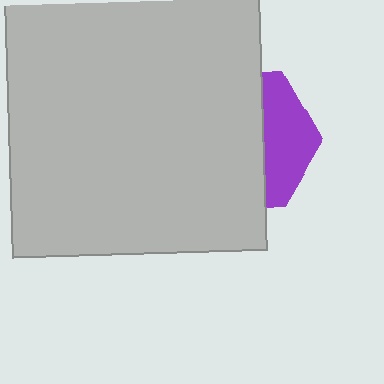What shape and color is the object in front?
The object in front is a light gray square.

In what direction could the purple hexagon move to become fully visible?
The purple hexagon could move right. That would shift it out from behind the light gray square entirely.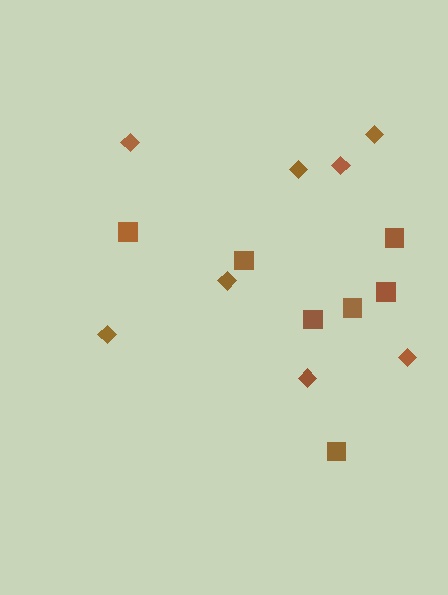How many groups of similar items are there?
There are 2 groups: one group of diamonds (8) and one group of squares (7).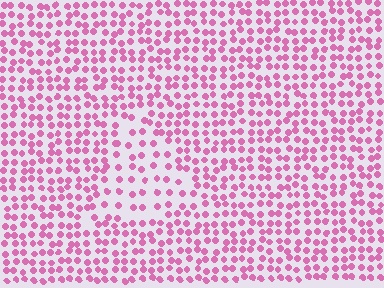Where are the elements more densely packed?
The elements are more densely packed outside the triangle boundary.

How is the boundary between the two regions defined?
The boundary is defined by a change in element density (approximately 1.9x ratio). All elements are the same color, size, and shape.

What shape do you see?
I see a triangle.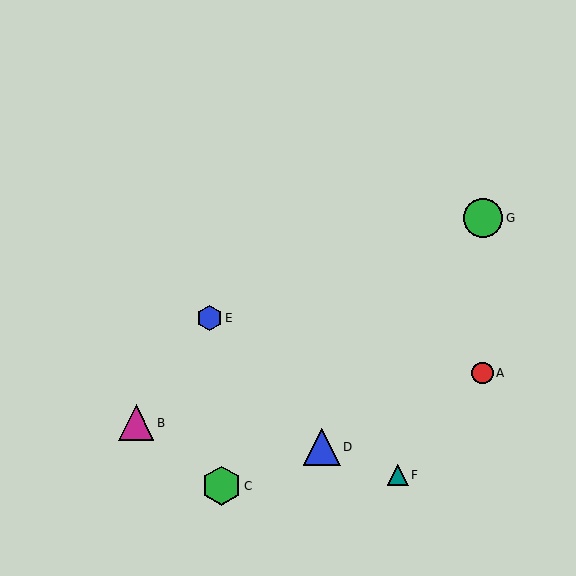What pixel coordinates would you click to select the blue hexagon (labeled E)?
Click at (210, 318) to select the blue hexagon E.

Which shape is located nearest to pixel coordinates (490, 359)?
The red circle (labeled A) at (482, 373) is nearest to that location.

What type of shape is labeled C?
Shape C is a green hexagon.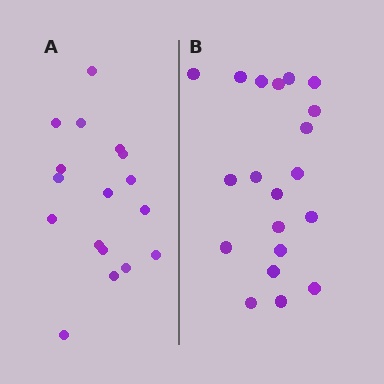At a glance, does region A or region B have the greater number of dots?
Region B (the right region) has more dots.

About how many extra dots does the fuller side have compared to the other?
Region B has just a few more — roughly 2 or 3 more dots than region A.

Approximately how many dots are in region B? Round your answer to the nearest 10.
About 20 dots.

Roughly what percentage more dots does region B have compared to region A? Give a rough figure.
About 20% more.